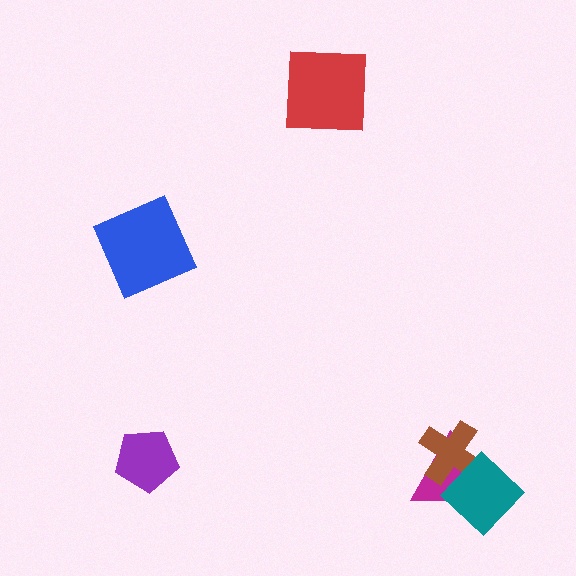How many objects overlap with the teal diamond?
2 objects overlap with the teal diamond.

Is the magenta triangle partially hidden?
Yes, it is partially covered by another shape.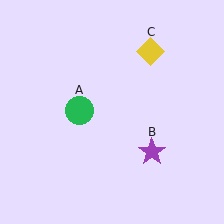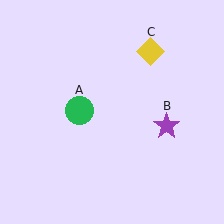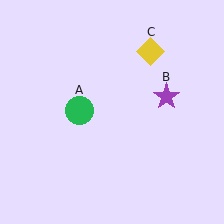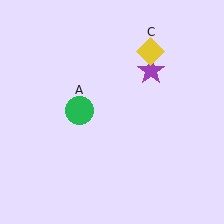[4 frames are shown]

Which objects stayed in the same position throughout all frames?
Green circle (object A) and yellow diamond (object C) remained stationary.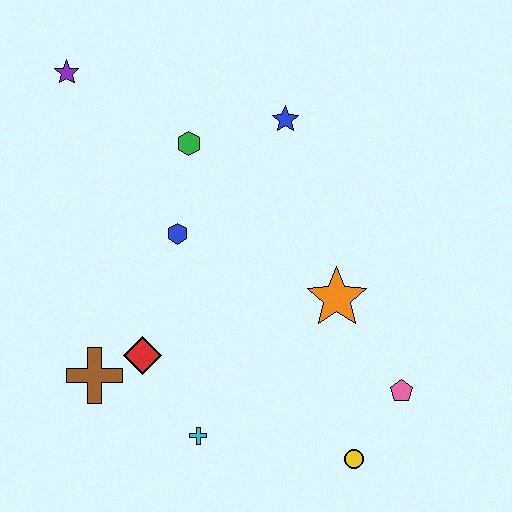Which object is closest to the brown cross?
The red diamond is closest to the brown cross.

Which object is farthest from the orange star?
The purple star is farthest from the orange star.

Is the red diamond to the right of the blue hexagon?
No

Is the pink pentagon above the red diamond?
No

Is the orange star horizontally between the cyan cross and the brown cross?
No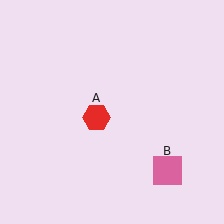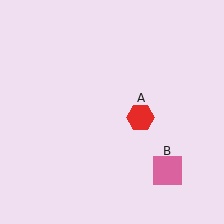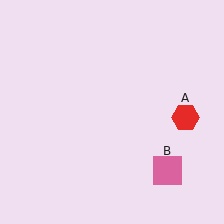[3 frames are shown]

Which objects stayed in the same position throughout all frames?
Pink square (object B) remained stationary.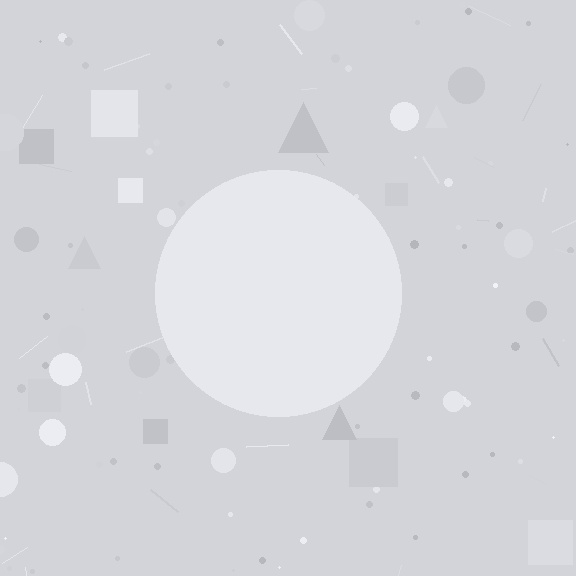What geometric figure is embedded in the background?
A circle is embedded in the background.